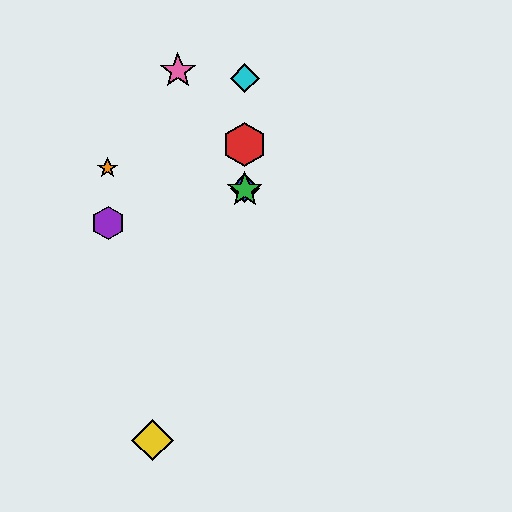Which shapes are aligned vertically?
The red hexagon, the blue diamond, the green star, the cyan diamond are aligned vertically.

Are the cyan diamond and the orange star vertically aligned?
No, the cyan diamond is at x≈245 and the orange star is at x≈108.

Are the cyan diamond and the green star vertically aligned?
Yes, both are at x≈245.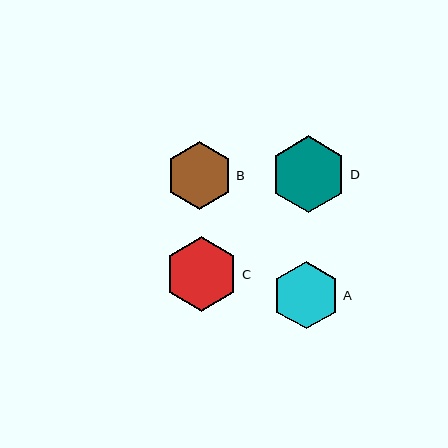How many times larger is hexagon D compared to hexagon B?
Hexagon D is approximately 1.1 times the size of hexagon B.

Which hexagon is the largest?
Hexagon D is the largest with a size of approximately 77 pixels.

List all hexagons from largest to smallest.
From largest to smallest: D, C, B, A.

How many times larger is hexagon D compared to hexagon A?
Hexagon D is approximately 1.1 times the size of hexagon A.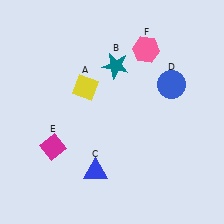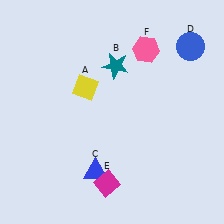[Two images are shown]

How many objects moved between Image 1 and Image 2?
2 objects moved between the two images.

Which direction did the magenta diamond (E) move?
The magenta diamond (E) moved right.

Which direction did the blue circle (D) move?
The blue circle (D) moved up.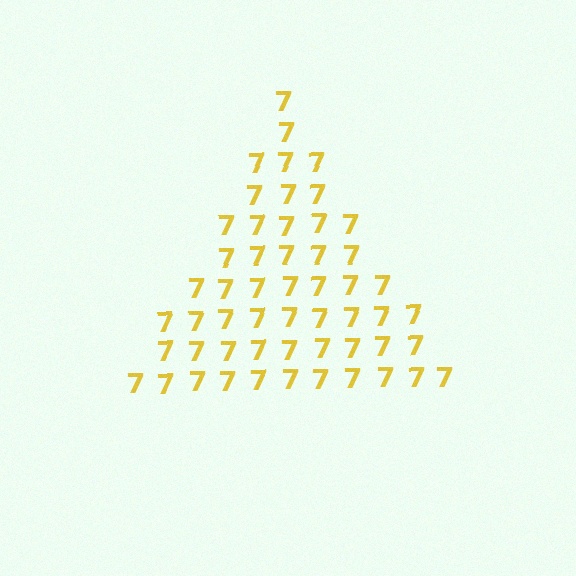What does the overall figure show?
The overall figure shows a triangle.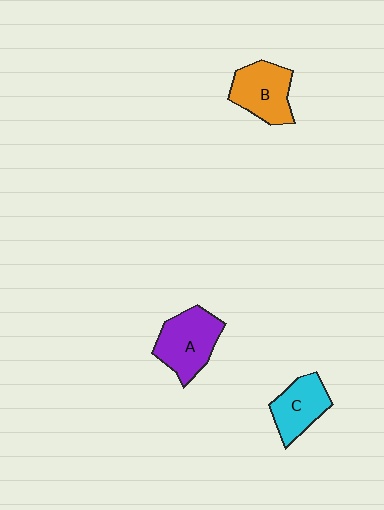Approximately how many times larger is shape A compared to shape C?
Approximately 1.3 times.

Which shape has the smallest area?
Shape C (cyan).